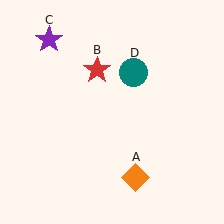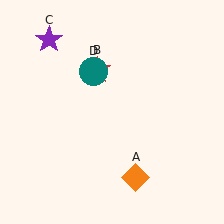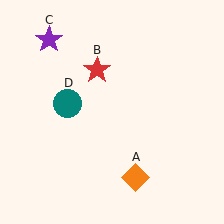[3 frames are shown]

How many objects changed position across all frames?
1 object changed position: teal circle (object D).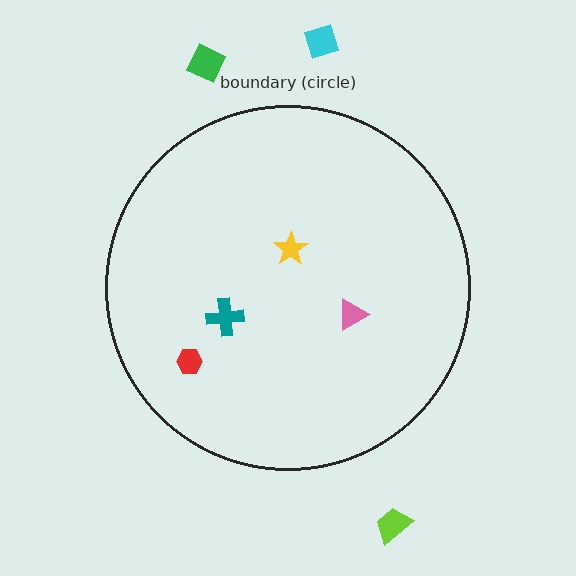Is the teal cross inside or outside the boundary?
Inside.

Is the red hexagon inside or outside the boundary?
Inside.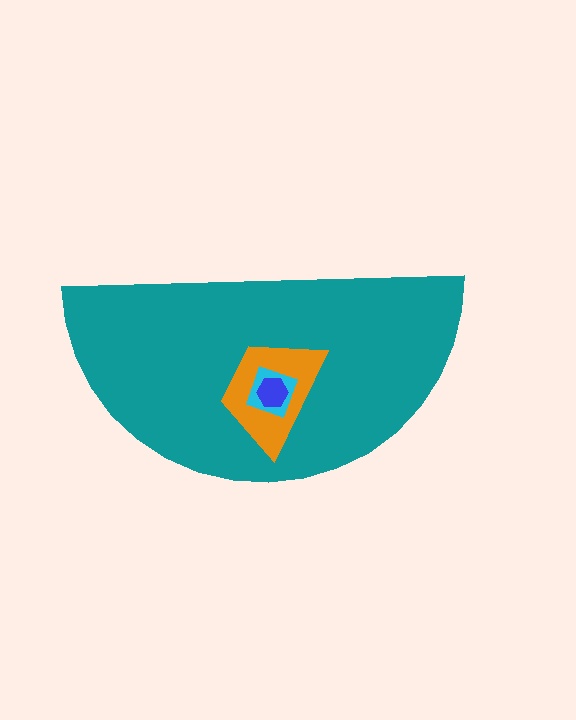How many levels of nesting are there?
4.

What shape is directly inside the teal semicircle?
The orange trapezoid.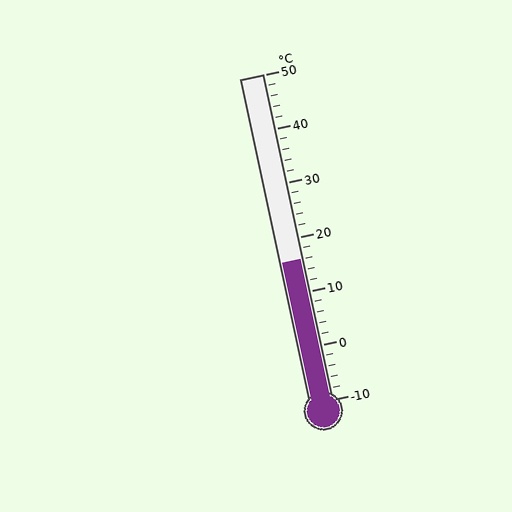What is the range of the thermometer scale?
The thermometer scale ranges from -10°C to 50°C.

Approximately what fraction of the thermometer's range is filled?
The thermometer is filled to approximately 45% of its range.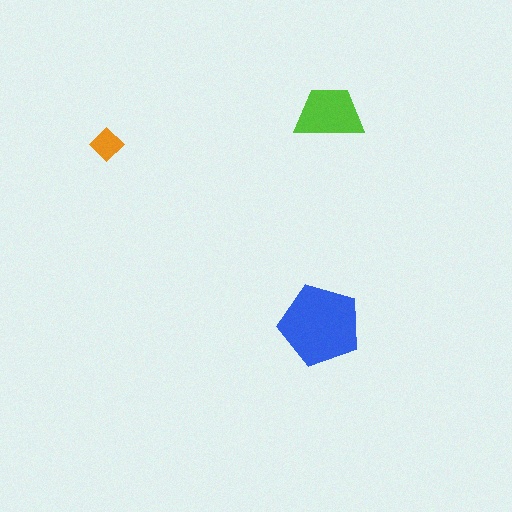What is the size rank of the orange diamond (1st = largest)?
3rd.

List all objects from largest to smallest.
The blue pentagon, the lime trapezoid, the orange diamond.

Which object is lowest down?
The blue pentagon is bottommost.